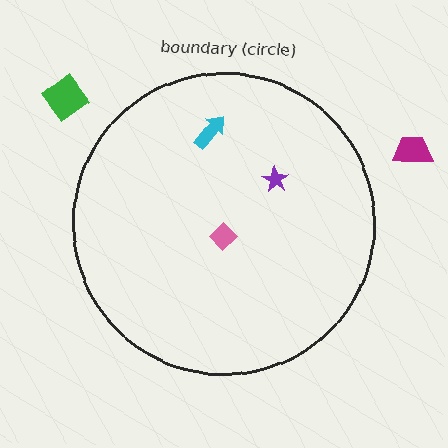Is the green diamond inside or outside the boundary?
Outside.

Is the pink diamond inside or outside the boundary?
Inside.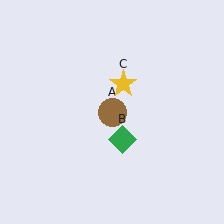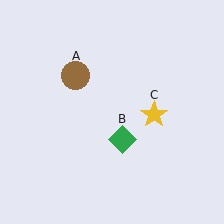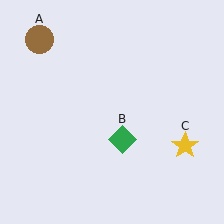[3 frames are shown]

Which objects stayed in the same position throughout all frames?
Green diamond (object B) remained stationary.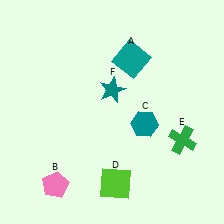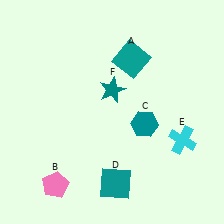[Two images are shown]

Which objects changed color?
D changed from lime to teal. E changed from green to cyan.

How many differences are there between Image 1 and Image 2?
There are 2 differences between the two images.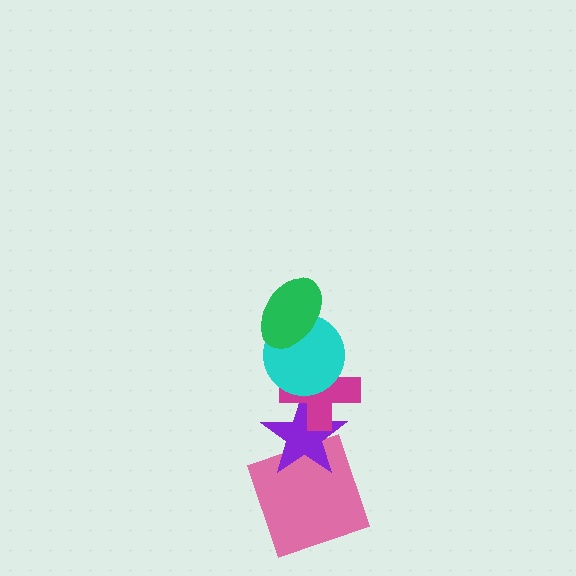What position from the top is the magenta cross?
The magenta cross is 3rd from the top.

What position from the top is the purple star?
The purple star is 4th from the top.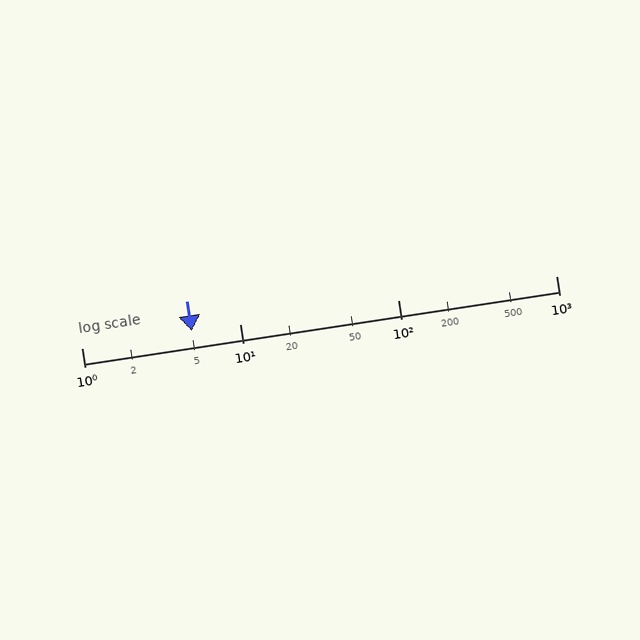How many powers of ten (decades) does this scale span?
The scale spans 3 decades, from 1 to 1000.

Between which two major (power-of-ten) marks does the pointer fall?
The pointer is between 1 and 10.